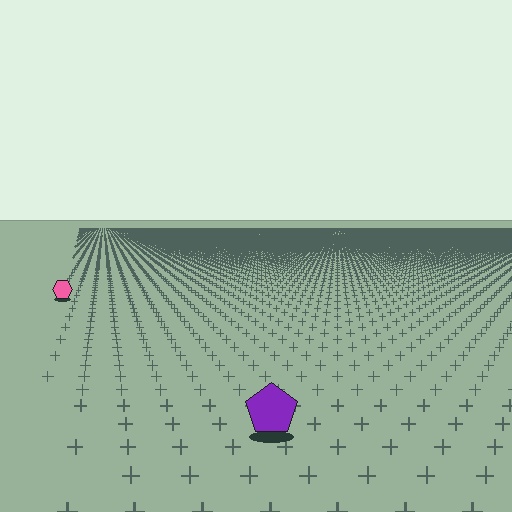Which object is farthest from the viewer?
The pink hexagon is farthest from the viewer. It appears smaller and the ground texture around it is denser.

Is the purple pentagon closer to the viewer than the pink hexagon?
Yes. The purple pentagon is closer — you can tell from the texture gradient: the ground texture is coarser near it.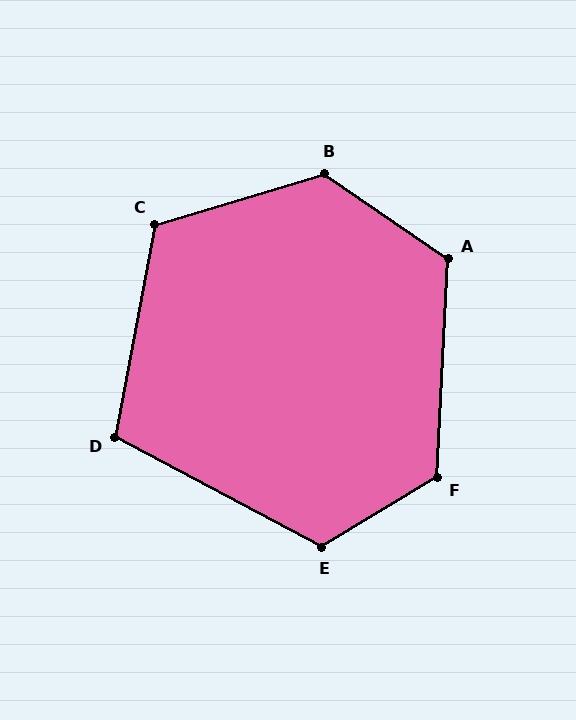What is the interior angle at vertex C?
Approximately 117 degrees (obtuse).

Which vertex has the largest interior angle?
B, at approximately 129 degrees.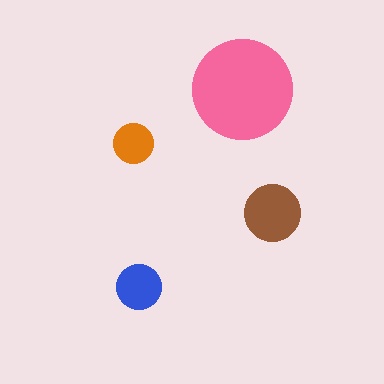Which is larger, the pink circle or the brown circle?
The pink one.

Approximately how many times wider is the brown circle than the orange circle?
About 1.5 times wider.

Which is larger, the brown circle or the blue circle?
The brown one.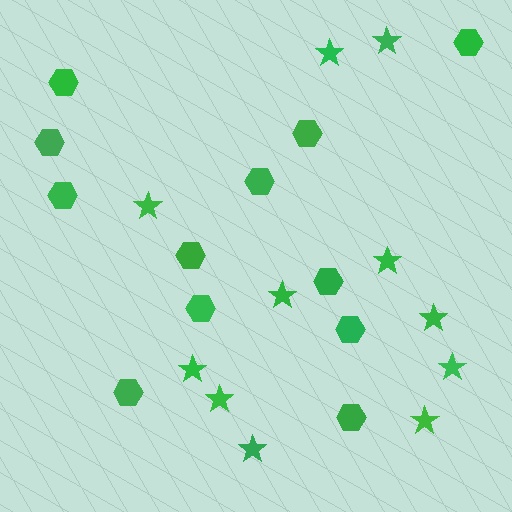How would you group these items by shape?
There are 2 groups: one group of hexagons (12) and one group of stars (11).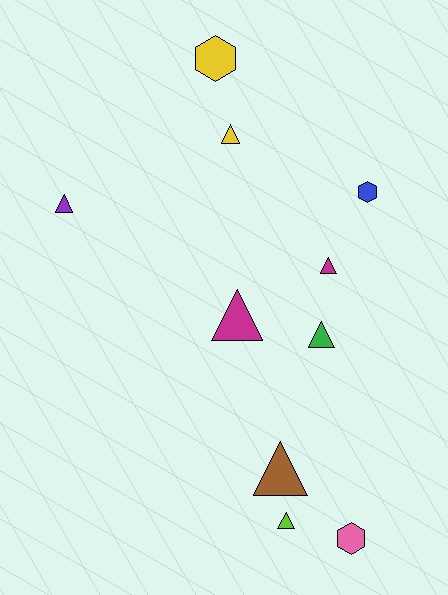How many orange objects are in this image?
There are no orange objects.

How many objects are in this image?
There are 10 objects.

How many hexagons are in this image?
There are 3 hexagons.